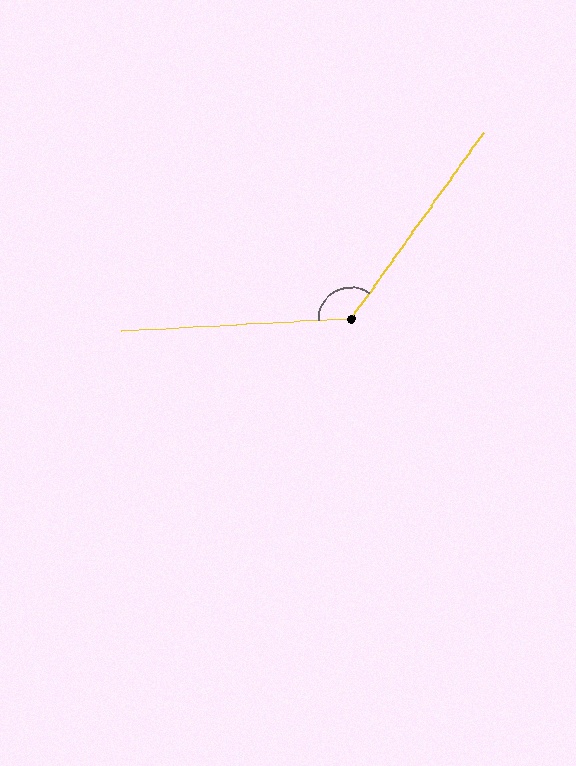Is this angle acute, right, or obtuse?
It is obtuse.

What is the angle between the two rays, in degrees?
Approximately 129 degrees.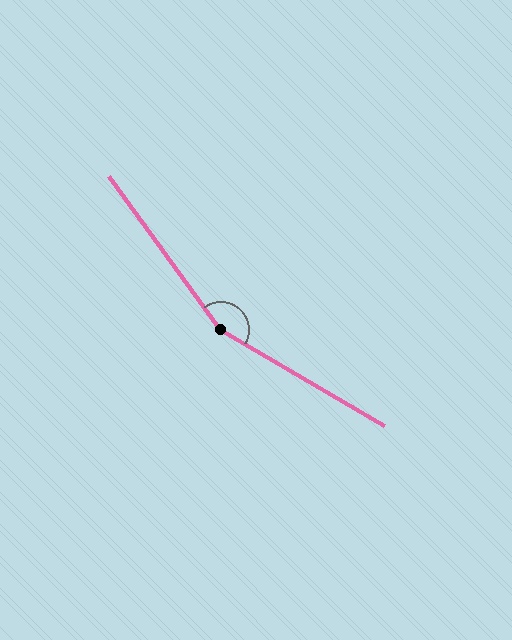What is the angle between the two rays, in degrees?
Approximately 156 degrees.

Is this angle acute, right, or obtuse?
It is obtuse.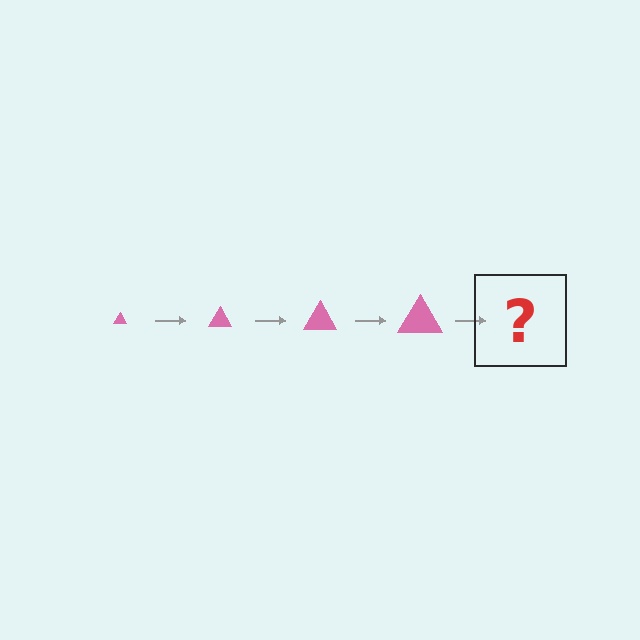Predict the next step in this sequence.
The next step is a pink triangle, larger than the previous one.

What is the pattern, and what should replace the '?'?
The pattern is that the triangle gets progressively larger each step. The '?' should be a pink triangle, larger than the previous one.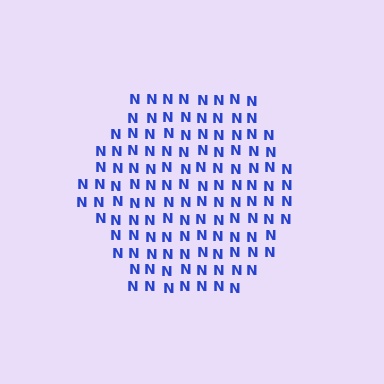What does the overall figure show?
The overall figure shows a hexagon.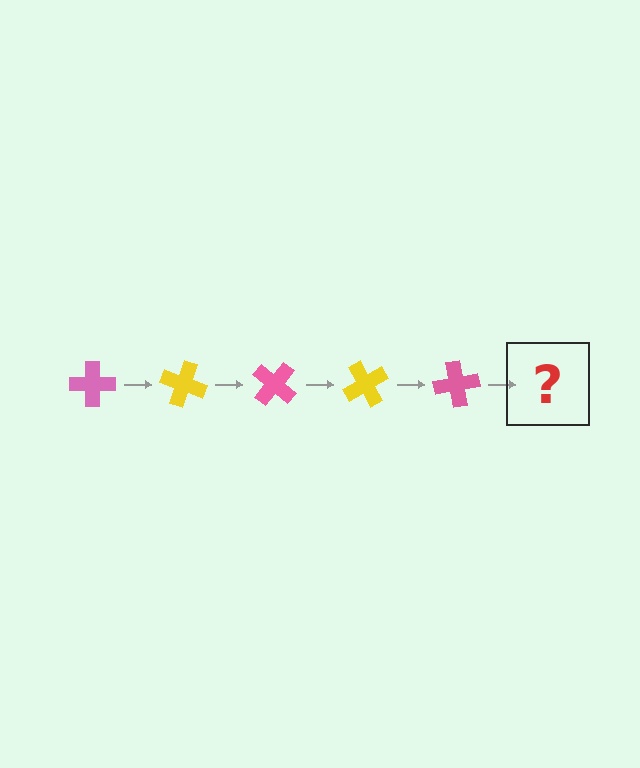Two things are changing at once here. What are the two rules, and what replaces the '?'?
The two rules are that it rotates 20 degrees each step and the color cycles through pink and yellow. The '?' should be a yellow cross, rotated 100 degrees from the start.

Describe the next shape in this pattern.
It should be a yellow cross, rotated 100 degrees from the start.